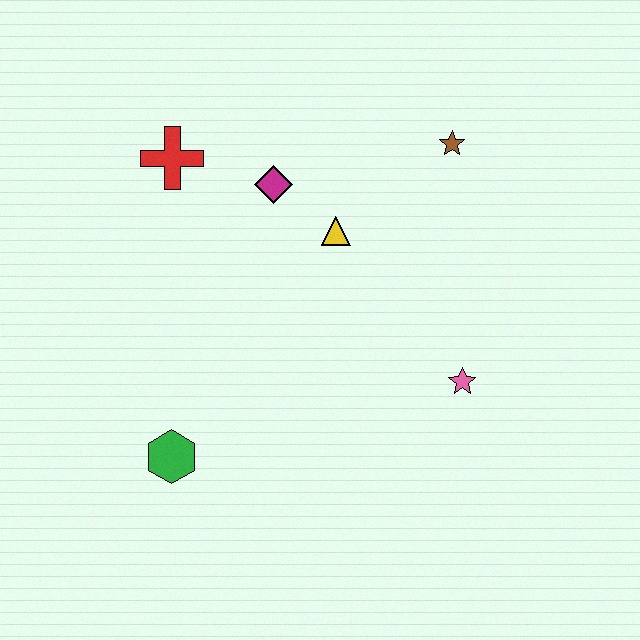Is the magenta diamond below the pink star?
No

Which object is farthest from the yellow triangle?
The green hexagon is farthest from the yellow triangle.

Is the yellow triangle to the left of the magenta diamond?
No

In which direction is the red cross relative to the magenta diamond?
The red cross is to the left of the magenta diamond.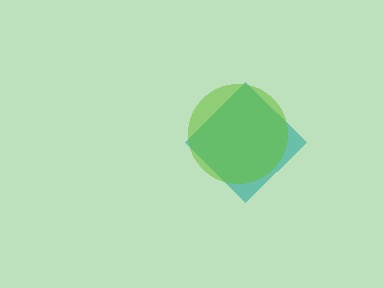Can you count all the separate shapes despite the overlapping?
Yes, there are 2 separate shapes.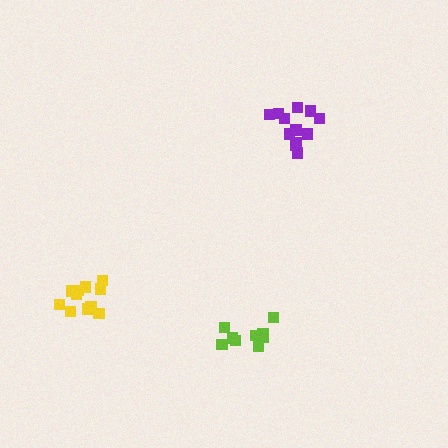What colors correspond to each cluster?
The clusters are colored: purple, yellow, lime.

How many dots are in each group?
Group 1: 12 dots, Group 2: 11 dots, Group 3: 9 dots (32 total).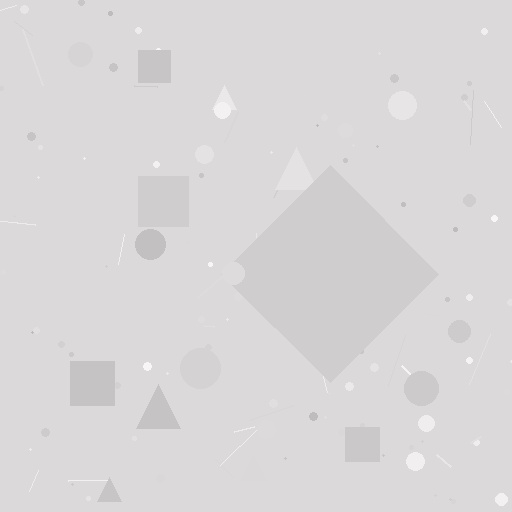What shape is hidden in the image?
A diamond is hidden in the image.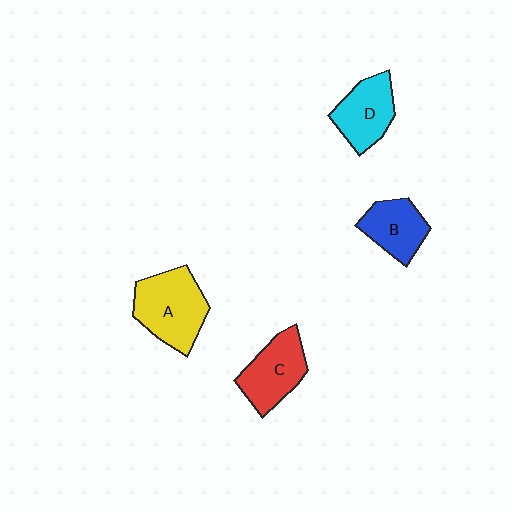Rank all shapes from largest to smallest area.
From largest to smallest: A (yellow), C (red), D (cyan), B (blue).